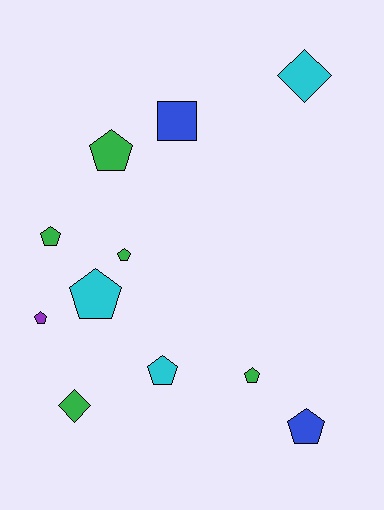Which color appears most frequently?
Green, with 5 objects.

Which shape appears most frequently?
Pentagon, with 8 objects.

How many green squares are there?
There are no green squares.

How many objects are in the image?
There are 11 objects.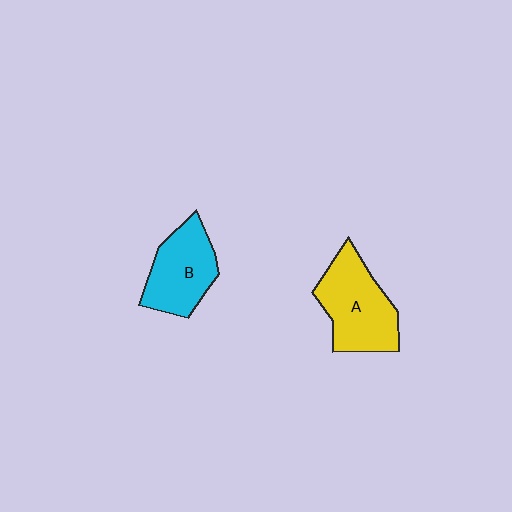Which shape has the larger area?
Shape A (yellow).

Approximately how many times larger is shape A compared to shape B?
Approximately 1.2 times.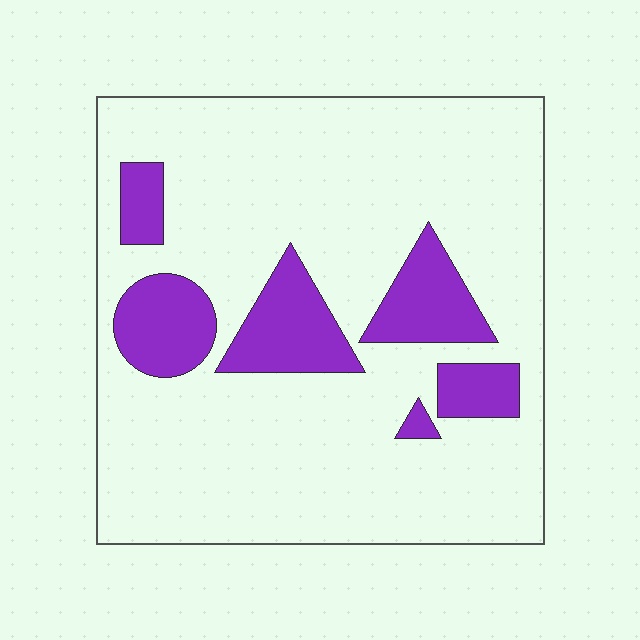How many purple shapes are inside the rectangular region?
6.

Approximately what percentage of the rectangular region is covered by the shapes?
Approximately 20%.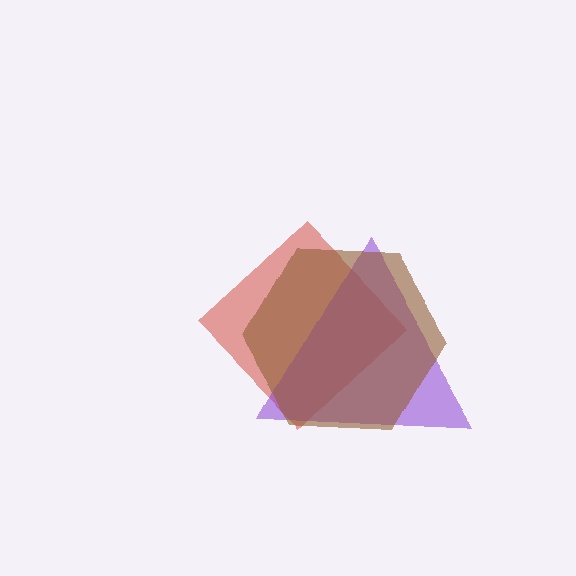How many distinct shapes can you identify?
There are 3 distinct shapes: a red diamond, a purple triangle, a brown hexagon.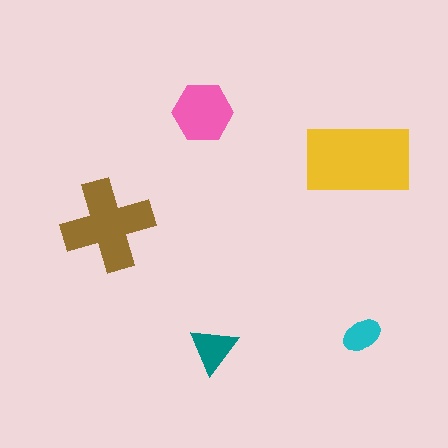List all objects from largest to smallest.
The yellow rectangle, the brown cross, the pink hexagon, the teal triangle, the cyan ellipse.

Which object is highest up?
The pink hexagon is topmost.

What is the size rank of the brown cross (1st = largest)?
2nd.